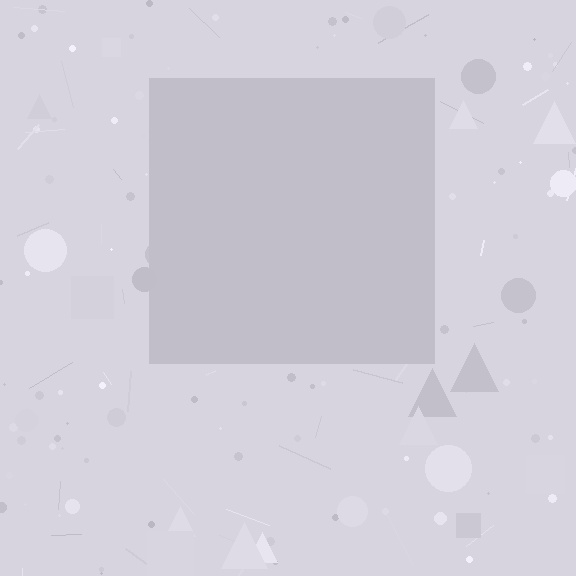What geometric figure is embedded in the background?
A square is embedded in the background.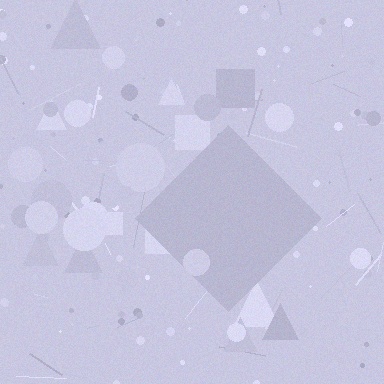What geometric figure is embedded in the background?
A diamond is embedded in the background.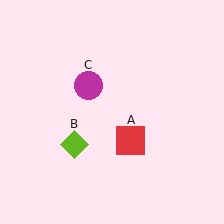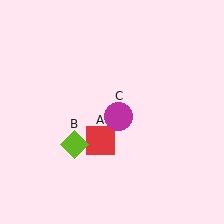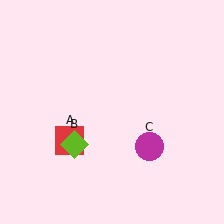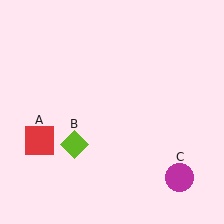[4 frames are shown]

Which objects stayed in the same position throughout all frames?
Lime diamond (object B) remained stationary.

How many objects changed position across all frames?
2 objects changed position: red square (object A), magenta circle (object C).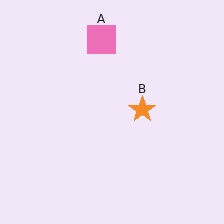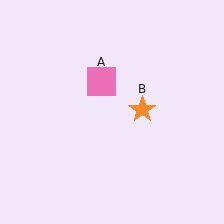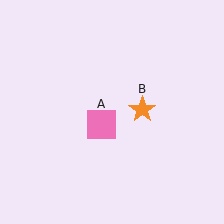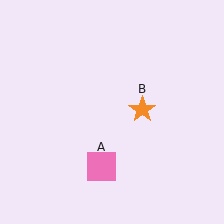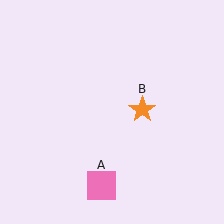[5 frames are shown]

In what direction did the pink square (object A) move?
The pink square (object A) moved down.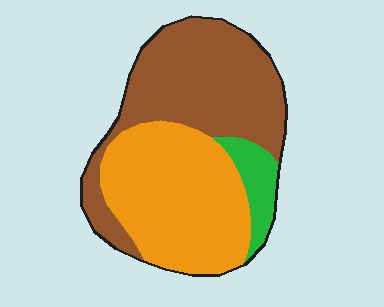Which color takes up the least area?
Green, at roughly 10%.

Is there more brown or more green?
Brown.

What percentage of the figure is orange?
Orange covers roughly 45% of the figure.